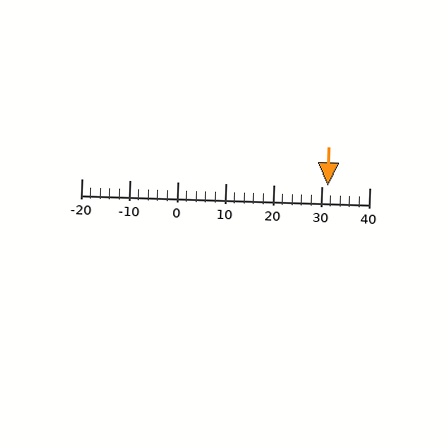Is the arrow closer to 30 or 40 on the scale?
The arrow is closer to 30.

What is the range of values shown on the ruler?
The ruler shows values from -20 to 40.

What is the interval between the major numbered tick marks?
The major tick marks are spaced 10 units apart.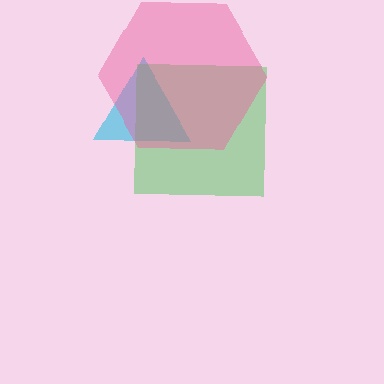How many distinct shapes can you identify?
There are 3 distinct shapes: a cyan triangle, a green square, a pink hexagon.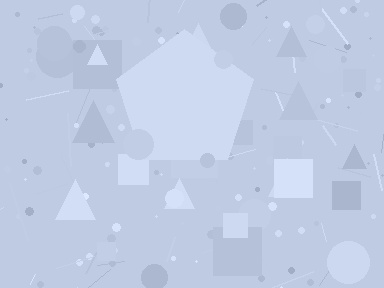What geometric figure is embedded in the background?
A pentagon is embedded in the background.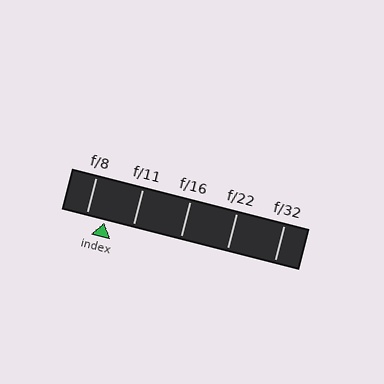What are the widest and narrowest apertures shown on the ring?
The widest aperture shown is f/8 and the narrowest is f/32.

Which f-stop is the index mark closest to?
The index mark is closest to f/8.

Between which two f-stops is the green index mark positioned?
The index mark is between f/8 and f/11.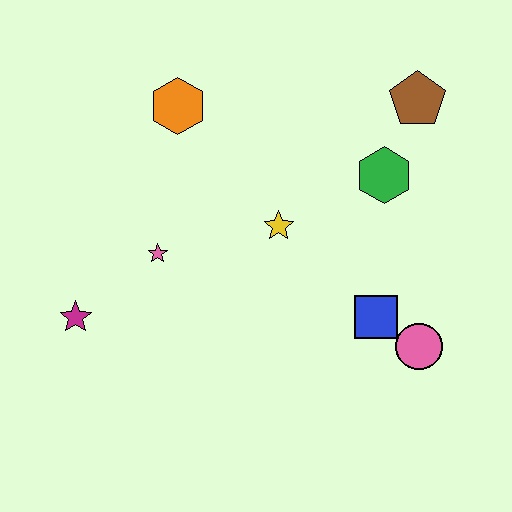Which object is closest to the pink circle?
The blue square is closest to the pink circle.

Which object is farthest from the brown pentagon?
The magenta star is farthest from the brown pentagon.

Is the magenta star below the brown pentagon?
Yes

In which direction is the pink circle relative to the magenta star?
The pink circle is to the right of the magenta star.